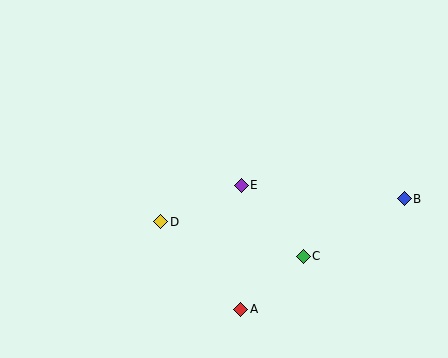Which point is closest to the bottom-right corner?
Point B is closest to the bottom-right corner.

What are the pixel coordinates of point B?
Point B is at (404, 199).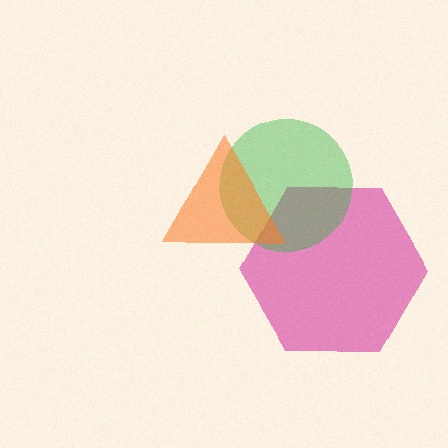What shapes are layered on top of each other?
The layered shapes are: a magenta hexagon, a green circle, an orange triangle.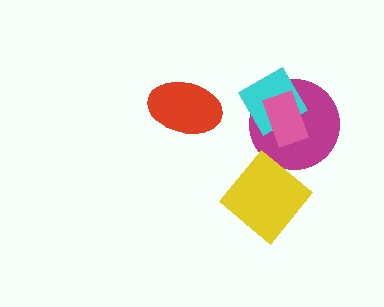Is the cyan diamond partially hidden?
Yes, it is partially covered by another shape.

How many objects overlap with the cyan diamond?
2 objects overlap with the cyan diamond.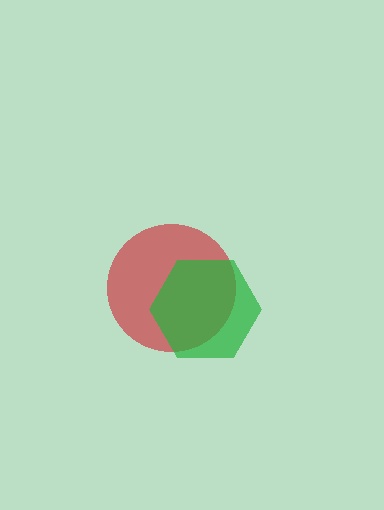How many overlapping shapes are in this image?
There are 2 overlapping shapes in the image.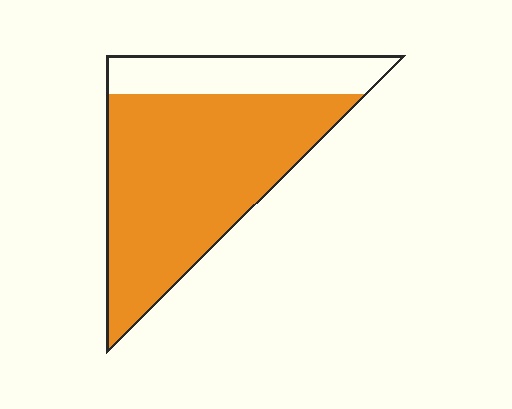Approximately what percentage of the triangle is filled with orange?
Approximately 75%.